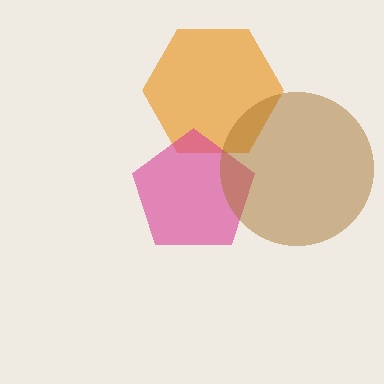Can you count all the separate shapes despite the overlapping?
Yes, there are 3 separate shapes.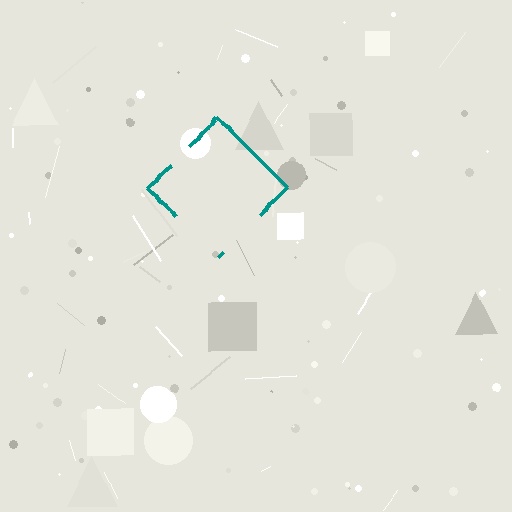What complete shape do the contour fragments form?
The contour fragments form a diamond.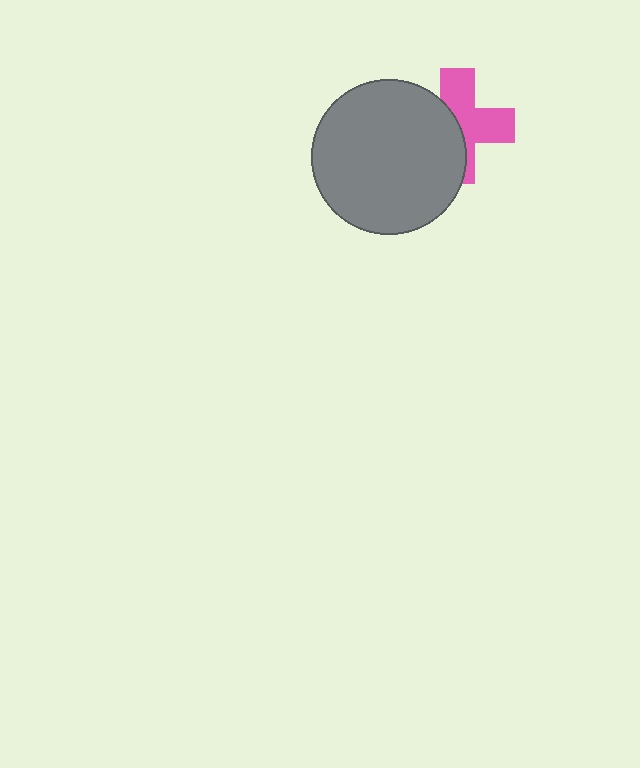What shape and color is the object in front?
The object in front is a gray circle.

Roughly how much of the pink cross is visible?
About half of it is visible (roughly 54%).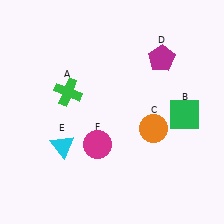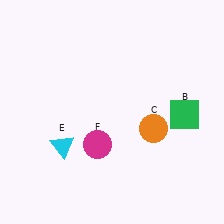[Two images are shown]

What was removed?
The green cross (A), the magenta pentagon (D) were removed in Image 2.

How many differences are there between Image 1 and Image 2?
There are 2 differences between the two images.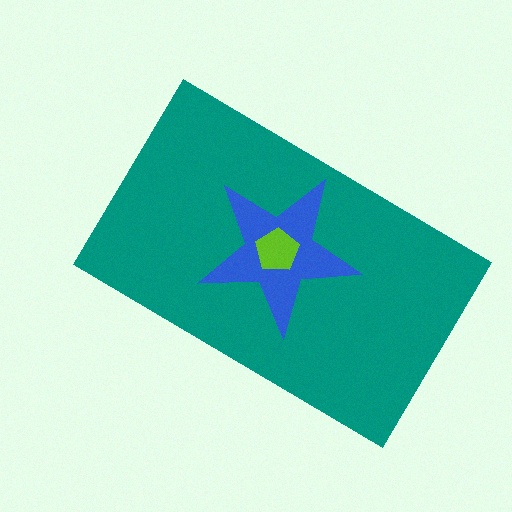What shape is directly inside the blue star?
The lime pentagon.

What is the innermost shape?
The lime pentagon.